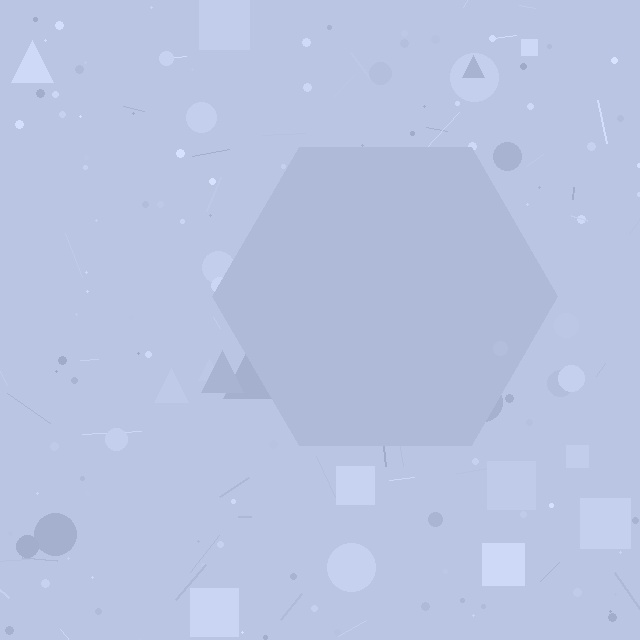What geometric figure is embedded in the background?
A hexagon is embedded in the background.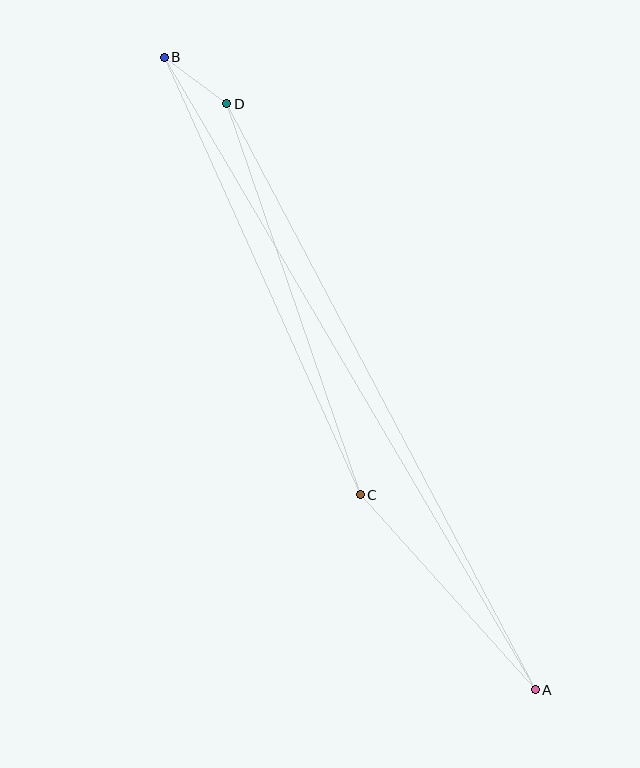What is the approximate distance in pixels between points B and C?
The distance between B and C is approximately 480 pixels.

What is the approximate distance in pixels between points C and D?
The distance between C and D is approximately 413 pixels.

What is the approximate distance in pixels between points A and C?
The distance between A and C is approximately 262 pixels.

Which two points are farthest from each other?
Points A and B are farthest from each other.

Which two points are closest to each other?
Points B and D are closest to each other.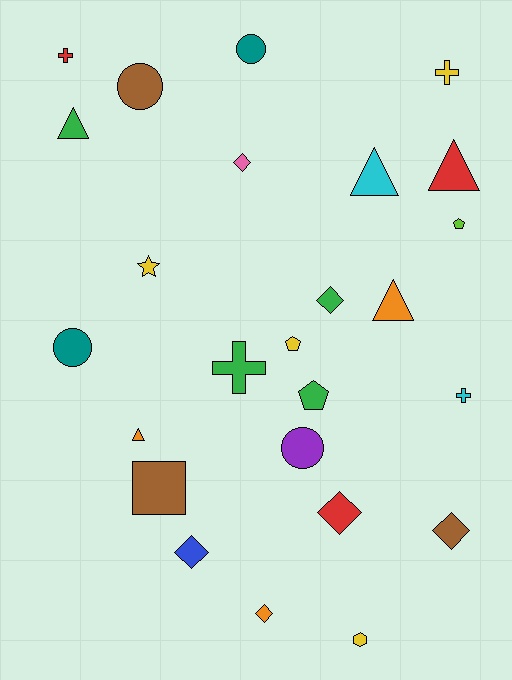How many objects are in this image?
There are 25 objects.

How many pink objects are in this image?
There is 1 pink object.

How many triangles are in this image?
There are 5 triangles.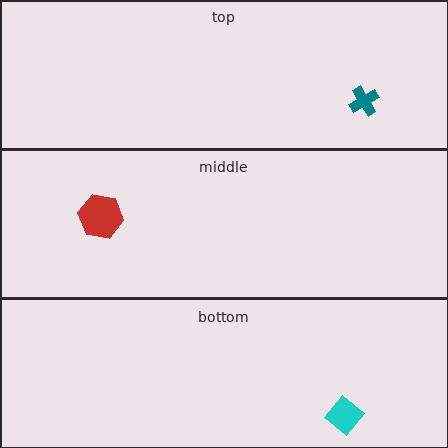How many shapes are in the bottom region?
1.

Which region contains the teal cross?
The top region.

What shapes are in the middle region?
The red hexagon.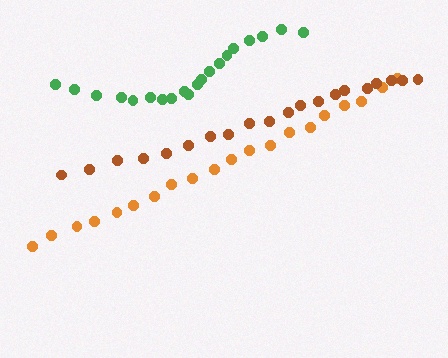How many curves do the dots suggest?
There are 3 distinct paths.